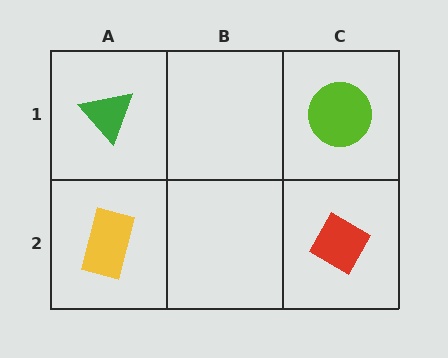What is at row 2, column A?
A yellow rectangle.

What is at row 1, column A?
A green triangle.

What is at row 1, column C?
A lime circle.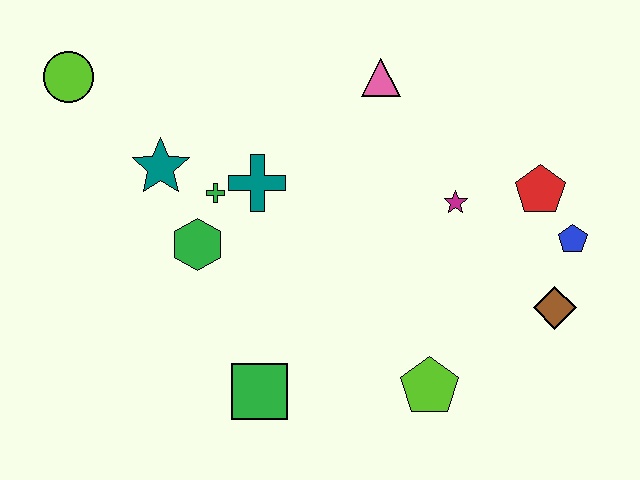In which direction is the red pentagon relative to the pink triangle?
The red pentagon is to the right of the pink triangle.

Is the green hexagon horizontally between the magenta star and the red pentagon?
No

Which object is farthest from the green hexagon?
The blue pentagon is farthest from the green hexagon.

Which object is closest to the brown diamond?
The blue pentagon is closest to the brown diamond.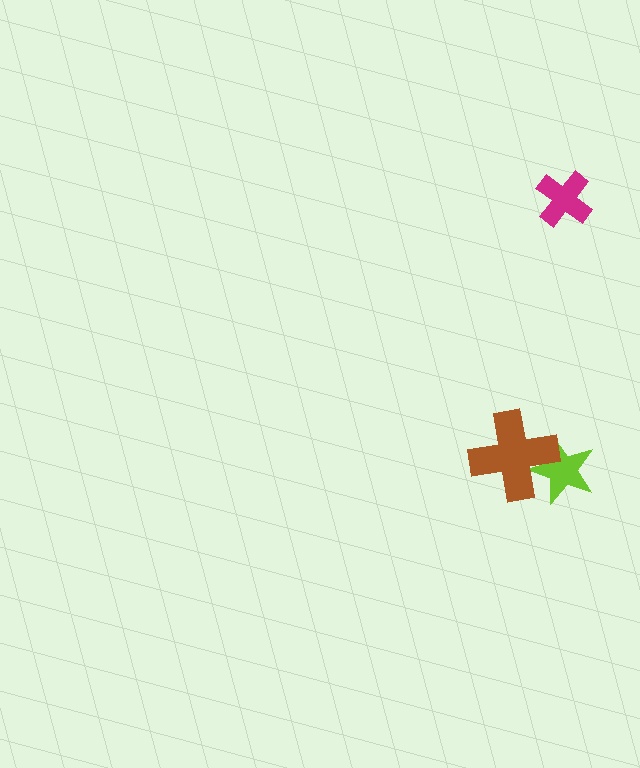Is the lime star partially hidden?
Yes, it is partially covered by another shape.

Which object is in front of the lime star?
The brown cross is in front of the lime star.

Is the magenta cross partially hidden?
No, no other shape covers it.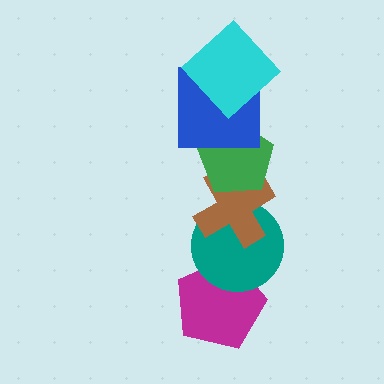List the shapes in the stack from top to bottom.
From top to bottom: the cyan diamond, the blue square, the green pentagon, the brown cross, the teal circle, the magenta pentagon.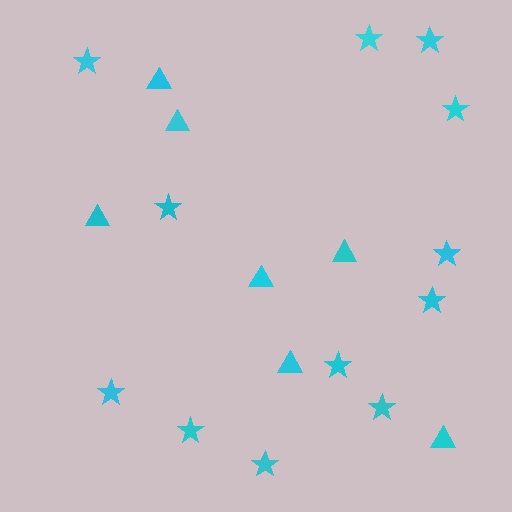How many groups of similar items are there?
There are 2 groups: one group of triangles (7) and one group of stars (12).